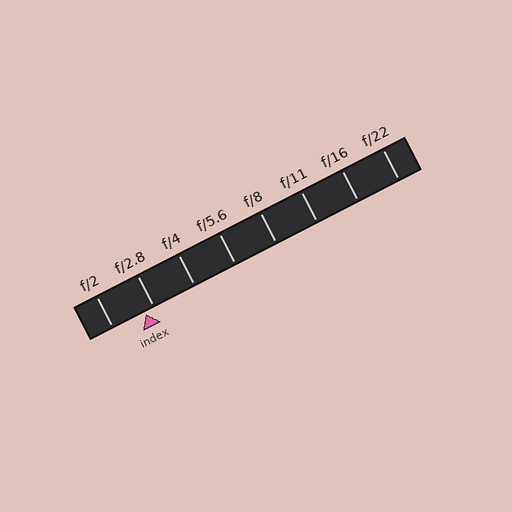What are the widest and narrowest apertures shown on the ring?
The widest aperture shown is f/2 and the narrowest is f/22.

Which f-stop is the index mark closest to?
The index mark is closest to f/2.8.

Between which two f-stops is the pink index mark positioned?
The index mark is between f/2 and f/2.8.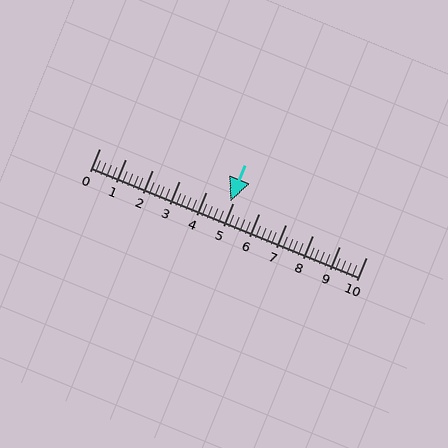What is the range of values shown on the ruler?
The ruler shows values from 0 to 10.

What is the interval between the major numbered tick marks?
The major tick marks are spaced 1 units apart.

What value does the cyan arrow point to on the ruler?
The cyan arrow points to approximately 4.9.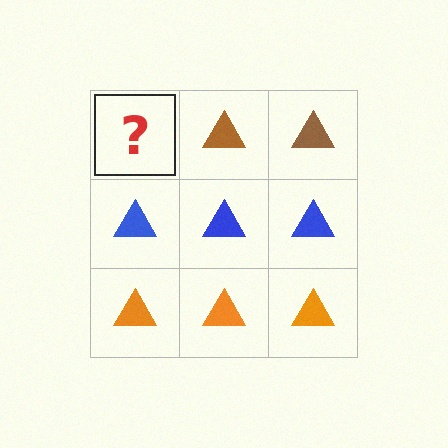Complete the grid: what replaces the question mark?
The question mark should be replaced with a brown triangle.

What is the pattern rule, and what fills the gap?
The rule is that each row has a consistent color. The gap should be filled with a brown triangle.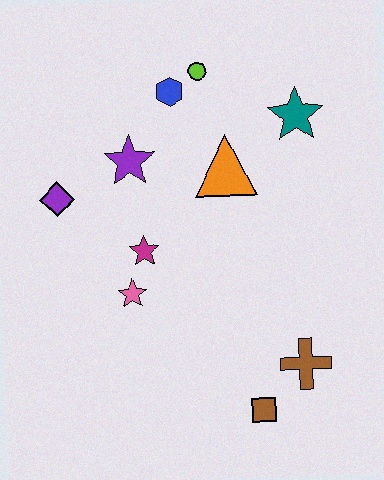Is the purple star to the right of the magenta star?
No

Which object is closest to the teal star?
The orange triangle is closest to the teal star.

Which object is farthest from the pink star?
The teal star is farthest from the pink star.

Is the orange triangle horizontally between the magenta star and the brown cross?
Yes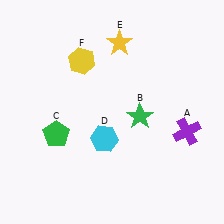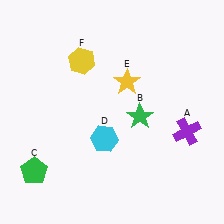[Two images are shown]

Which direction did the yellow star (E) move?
The yellow star (E) moved down.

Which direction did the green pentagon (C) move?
The green pentagon (C) moved down.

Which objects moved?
The objects that moved are: the green pentagon (C), the yellow star (E).